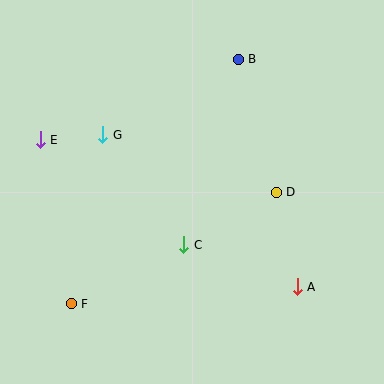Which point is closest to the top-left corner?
Point E is closest to the top-left corner.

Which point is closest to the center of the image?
Point C at (184, 245) is closest to the center.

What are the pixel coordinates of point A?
Point A is at (297, 287).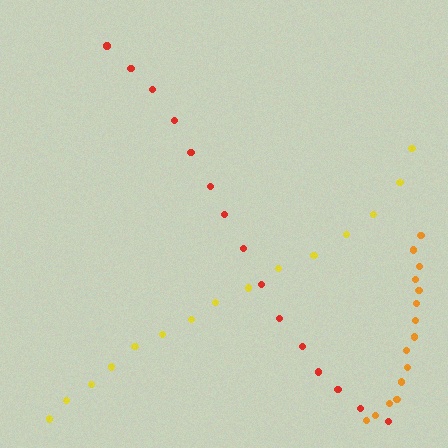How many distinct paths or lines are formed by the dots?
There are 3 distinct paths.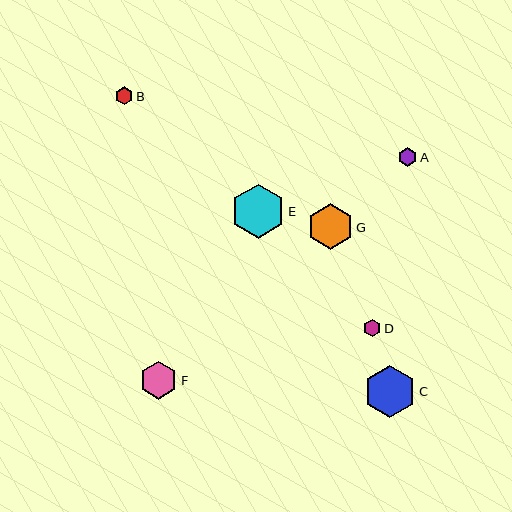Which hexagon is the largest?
Hexagon E is the largest with a size of approximately 54 pixels.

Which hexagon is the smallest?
Hexagon D is the smallest with a size of approximately 17 pixels.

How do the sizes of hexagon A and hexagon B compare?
Hexagon A and hexagon B are approximately the same size.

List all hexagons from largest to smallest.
From largest to smallest: E, C, G, F, A, B, D.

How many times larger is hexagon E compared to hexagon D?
Hexagon E is approximately 3.2 times the size of hexagon D.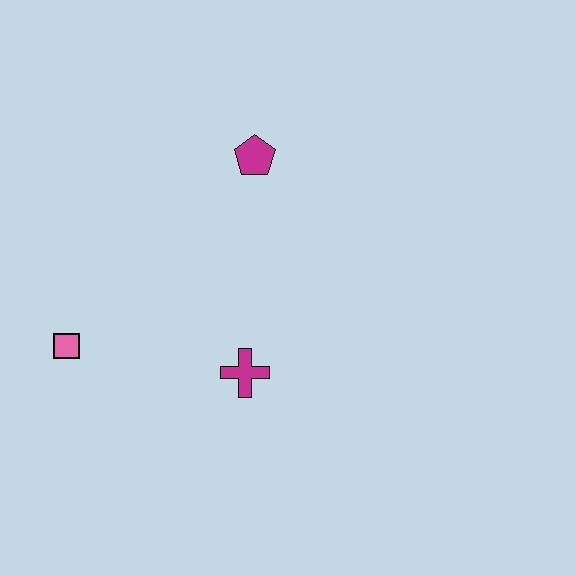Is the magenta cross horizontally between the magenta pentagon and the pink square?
Yes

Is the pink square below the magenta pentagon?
Yes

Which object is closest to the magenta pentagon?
The magenta cross is closest to the magenta pentagon.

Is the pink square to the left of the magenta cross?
Yes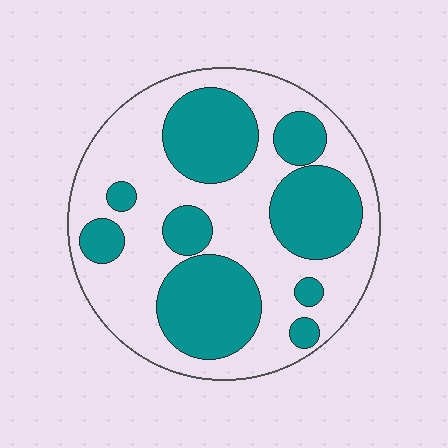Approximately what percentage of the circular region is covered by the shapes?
Approximately 40%.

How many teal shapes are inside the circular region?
9.